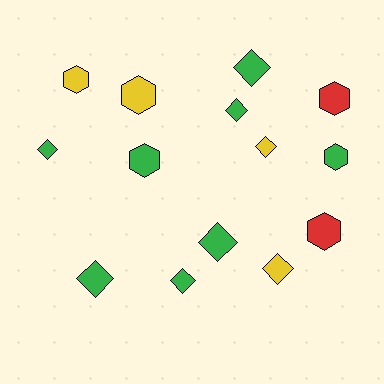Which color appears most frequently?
Green, with 8 objects.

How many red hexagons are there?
There are 2 red hexagons.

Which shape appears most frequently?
Diamond, with 8 objects.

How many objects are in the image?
There are 14 objects.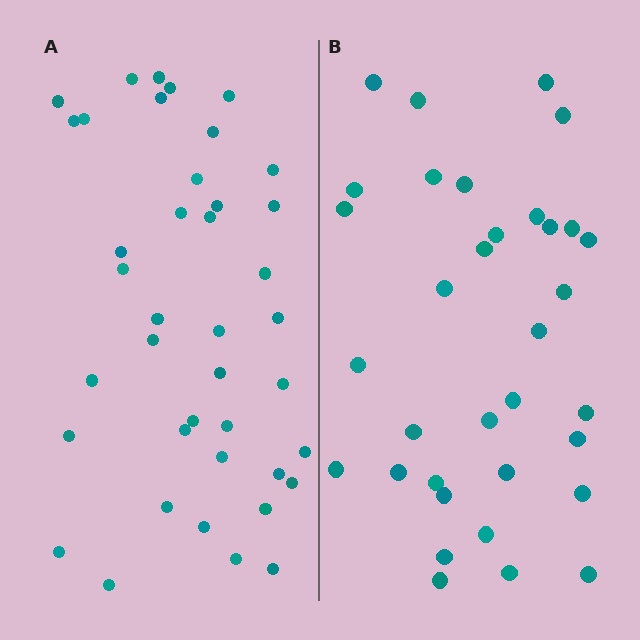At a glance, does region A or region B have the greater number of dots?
Region A (the left region) has more dots.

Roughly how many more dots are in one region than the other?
Region A has about 6 more dots than region B.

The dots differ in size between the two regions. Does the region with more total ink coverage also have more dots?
No. Region B has more total ink coverage because its dots are larger, but region A actually contains more individual dots. Total area can be misleading — the number of items is what matters here.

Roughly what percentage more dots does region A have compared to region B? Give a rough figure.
About 20% more.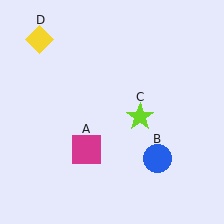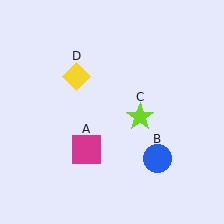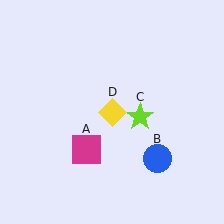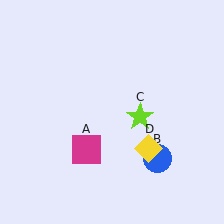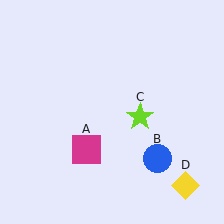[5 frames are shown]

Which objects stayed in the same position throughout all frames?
Magenta square (object A) and blue circle (object B) and lime star (object C) remained stationary.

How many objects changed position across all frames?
1 object changed position: yellow diamond (object D).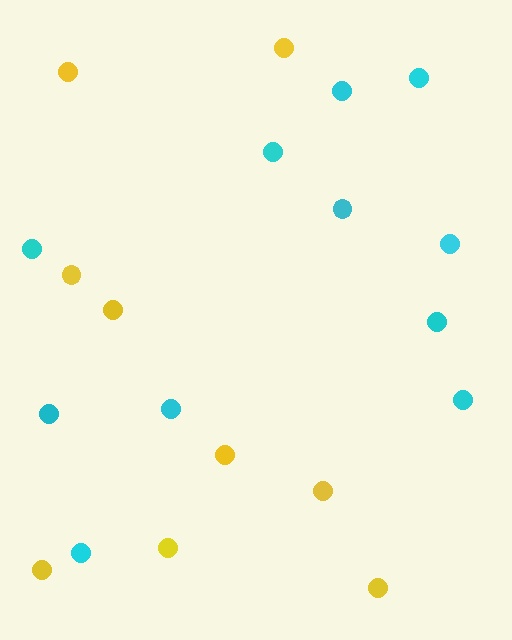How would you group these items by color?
There are 2 groups: one group of yellow circles (9) and one group of cyan circles (11).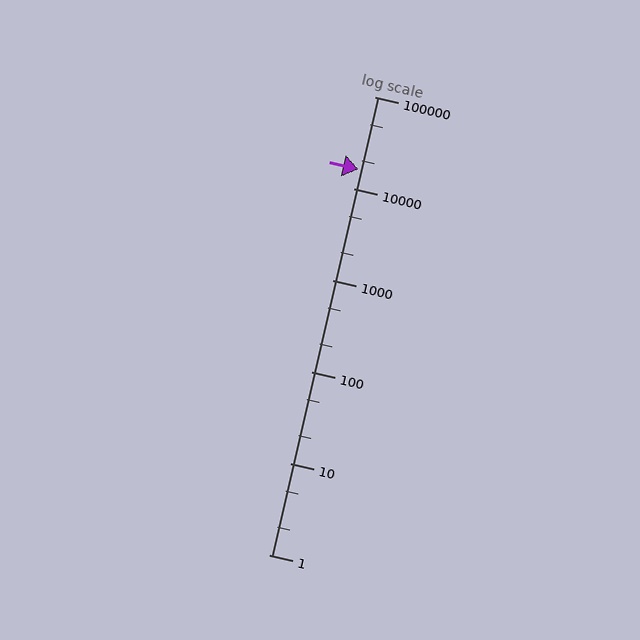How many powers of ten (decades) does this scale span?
The scale spans 5 decades, from 1 to 100000.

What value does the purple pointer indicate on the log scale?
The pointer indicates approximately 16000.